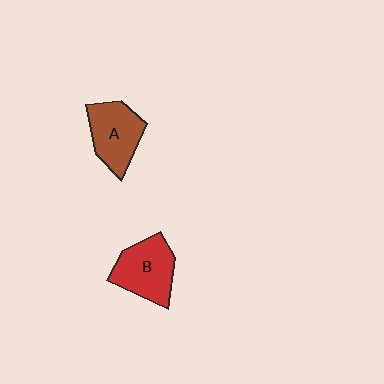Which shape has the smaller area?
Shape A (brown).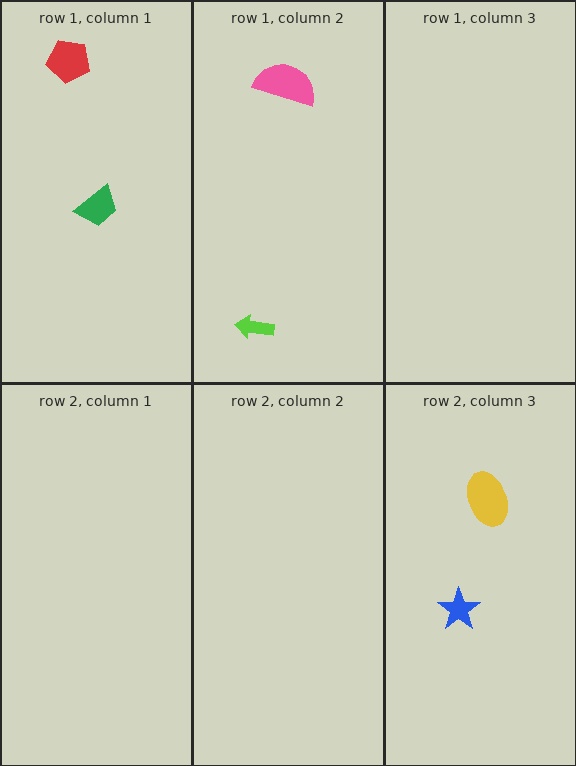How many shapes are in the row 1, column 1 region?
2.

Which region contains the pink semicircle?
The row 1, column 2 region.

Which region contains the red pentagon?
The row 1, column 1 region.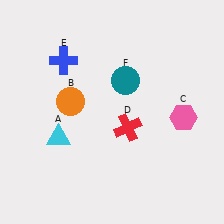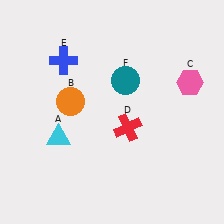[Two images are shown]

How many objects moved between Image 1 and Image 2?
1 object moved between the two images.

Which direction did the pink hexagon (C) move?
The pink hexagon (C) moved up.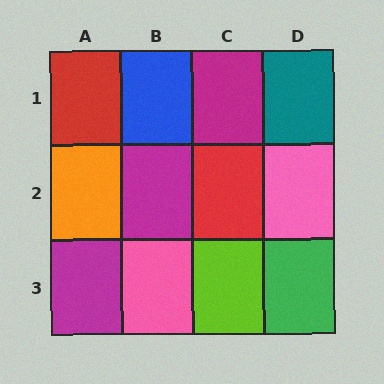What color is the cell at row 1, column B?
Blue.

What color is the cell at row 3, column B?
Pink.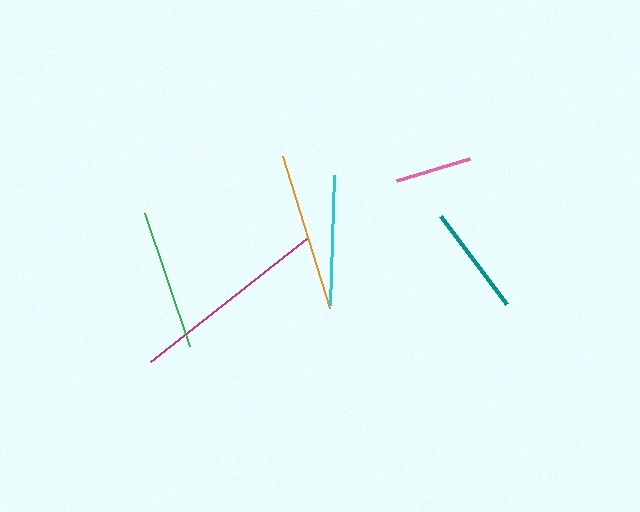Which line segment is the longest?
The magenta line is the longest at approximately 199 pixels.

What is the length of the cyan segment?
The cyan segment is approximately 130 pixels long.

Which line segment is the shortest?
The pink line is the shortest at approximately 76 pixels.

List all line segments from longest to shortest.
From longest to shortest: magenta, orange, green, cyan, teal, pink.